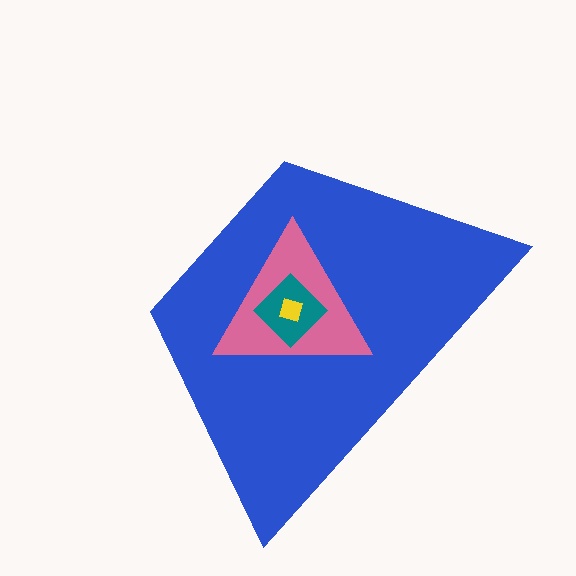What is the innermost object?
The yellow square.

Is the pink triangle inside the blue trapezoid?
Yes.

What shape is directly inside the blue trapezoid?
The pink triangle.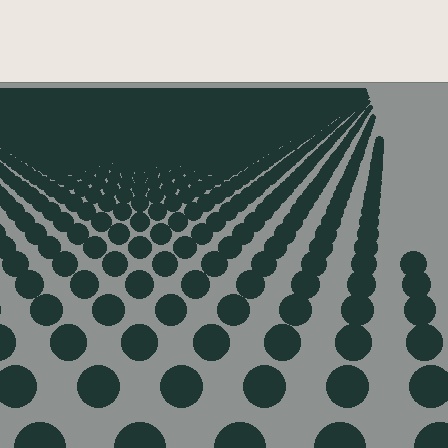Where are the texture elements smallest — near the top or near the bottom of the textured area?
Near the top.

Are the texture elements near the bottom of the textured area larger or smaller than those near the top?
Larger. Near the bottom, elements are closer to the viewer and appear at a bigger on-screen size.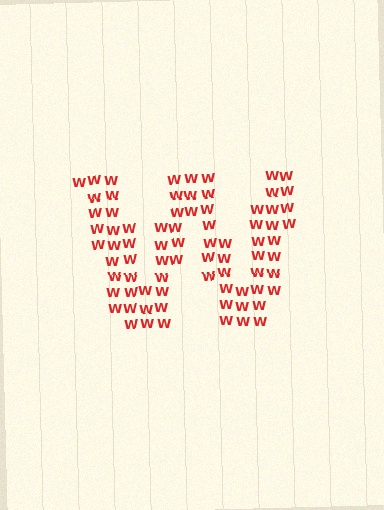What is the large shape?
The large shape is the letter W.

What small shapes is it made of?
It is made of small letter W's.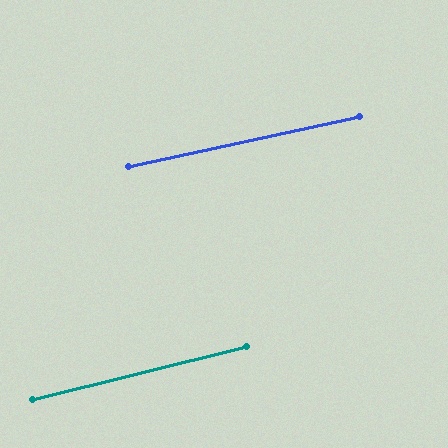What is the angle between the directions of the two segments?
Approximately 2 degrees.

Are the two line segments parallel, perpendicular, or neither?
Parallel — their directions differ by only 1.6°.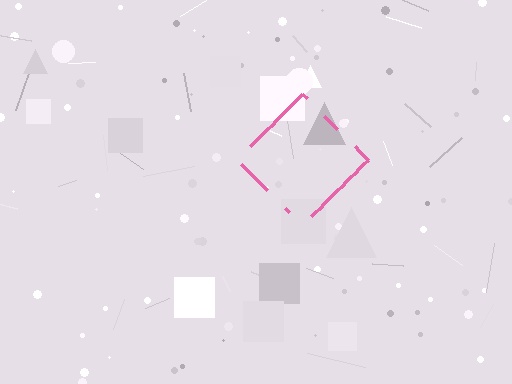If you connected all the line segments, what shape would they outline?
They would outline a diamond.